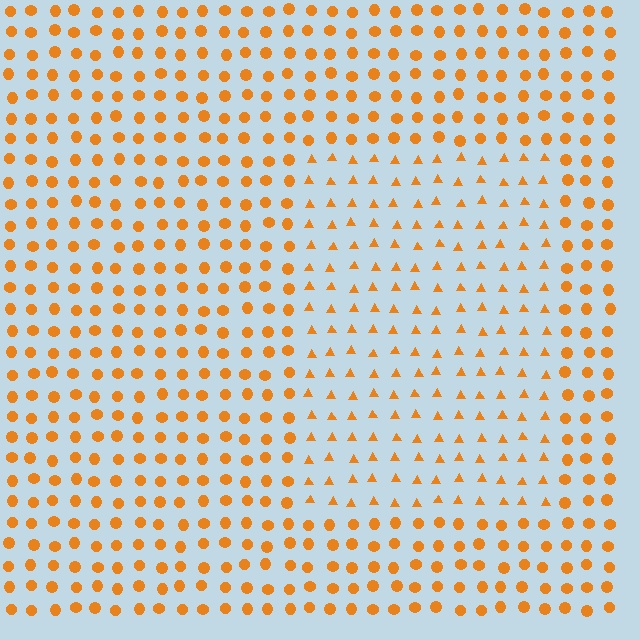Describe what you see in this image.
The image is filled with small orange elements arranged in a uniform grid. A rectangle-shaped region contains triangles, while the surrounding area contains circles. The boundary is defined purely by the change in element shape.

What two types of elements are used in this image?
The image uses triangles inside the rectangle region and circles outside it.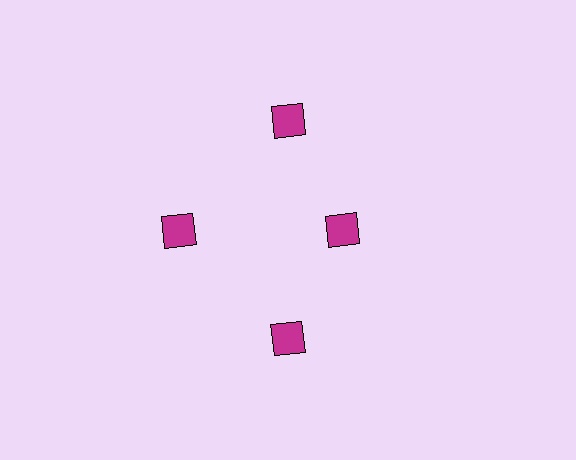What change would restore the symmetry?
The symmetry would be restored by moving it outward, back onto the ring so that all 4 diamonds sit at equal angles and equal distance from the center.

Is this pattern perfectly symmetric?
No. The 4 magenta diamonds are arranged in a ring, but one element near the 3 o'clock position is pulled inward toward the center, breaking the 4-fold rotational symmetry.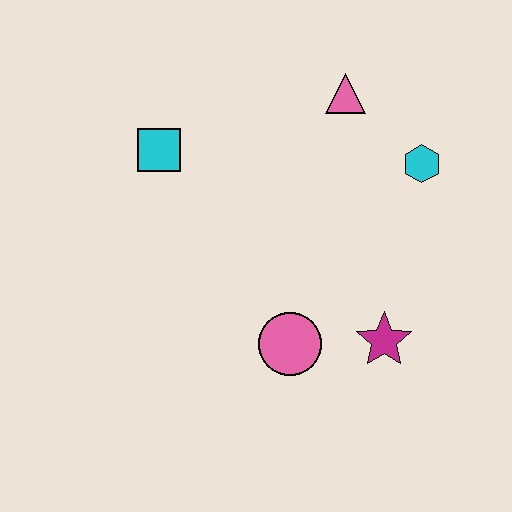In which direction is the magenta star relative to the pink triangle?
The magenta star is below the pink triangle.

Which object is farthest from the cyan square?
The magenta star is farthest from the cyan square.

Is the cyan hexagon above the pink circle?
Yes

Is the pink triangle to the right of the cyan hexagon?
No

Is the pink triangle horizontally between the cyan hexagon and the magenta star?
No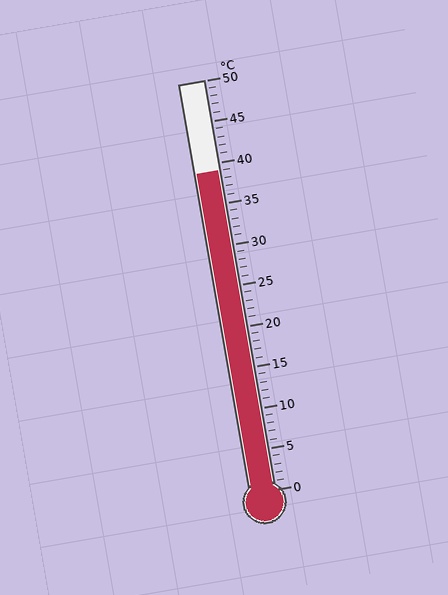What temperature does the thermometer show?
The thermometer shows approximately 39°C.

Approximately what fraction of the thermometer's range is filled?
The thermometer is filled to approximately 80% of its range.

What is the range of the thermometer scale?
The thermometer scale ranges from 0°C to 50°C.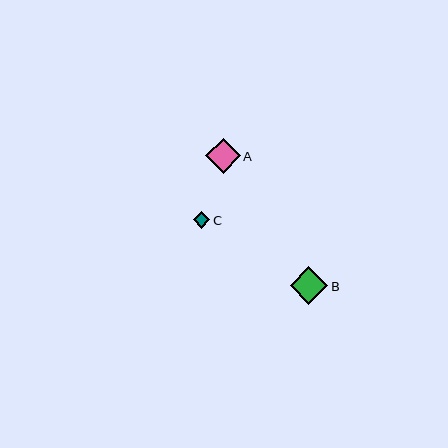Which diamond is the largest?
Diamond B is the largest with a size of approximately 37 pixels.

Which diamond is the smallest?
Diamond C is the smallest with a size of approximately 17 pixels.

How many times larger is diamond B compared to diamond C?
Diamond B is approximately 2.2 times the size of diamond C.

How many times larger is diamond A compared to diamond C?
Diamond A is approximately 2.1 times the size of diamond C.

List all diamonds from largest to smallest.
From largest to smallest: B, A, C.